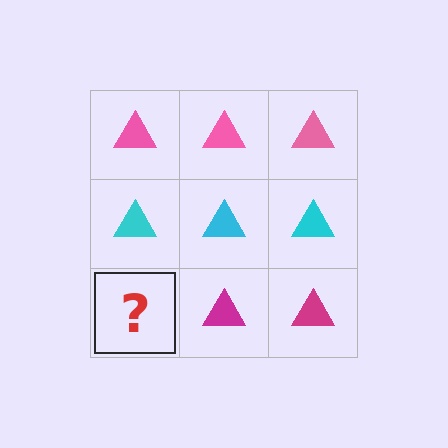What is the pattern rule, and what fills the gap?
The rule is that each row has a consistent color. The gap should be filled with a magenta triangle.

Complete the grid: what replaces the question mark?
The question mark should be replaced with a magenta triangle.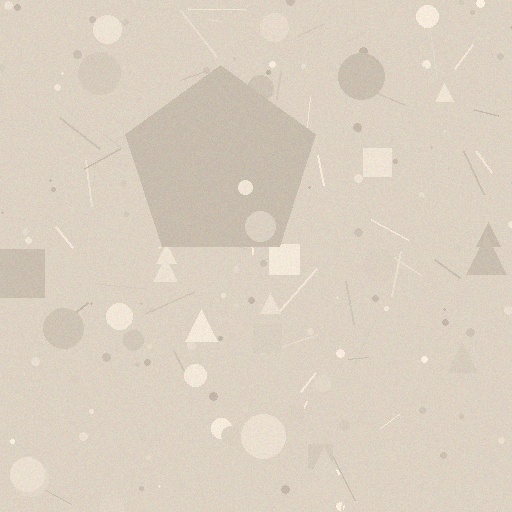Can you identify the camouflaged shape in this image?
The camouflaged shape is a pentagon.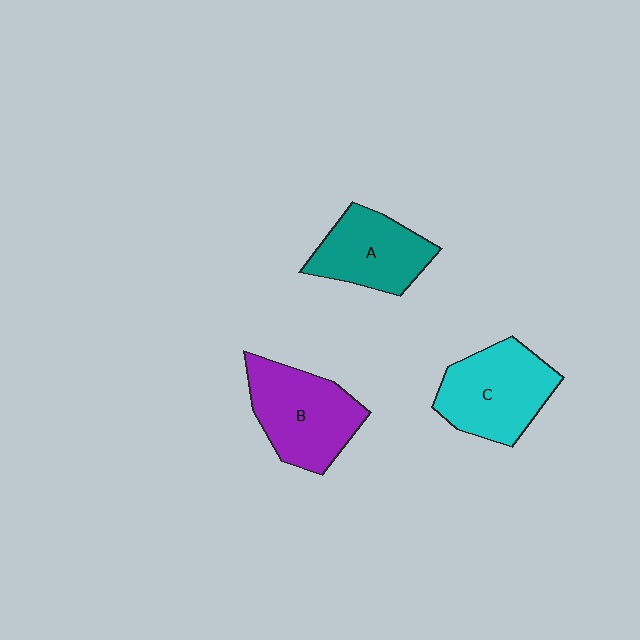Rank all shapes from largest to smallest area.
From largest to smallest: B (purple), C (cyan), A (teal).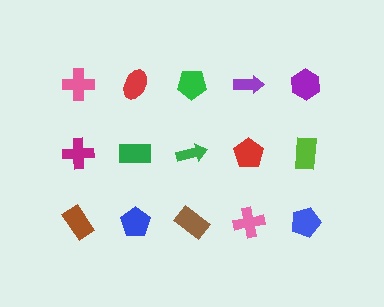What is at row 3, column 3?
A brown rectangle.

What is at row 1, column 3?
A green pentagon.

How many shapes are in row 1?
5 shapes.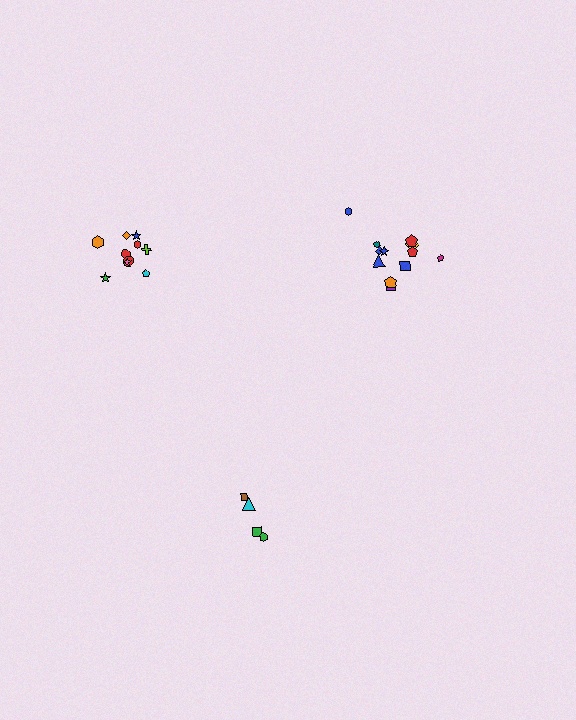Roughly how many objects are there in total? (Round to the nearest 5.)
Roughly 25 objects in total.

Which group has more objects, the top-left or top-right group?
The top-right group.